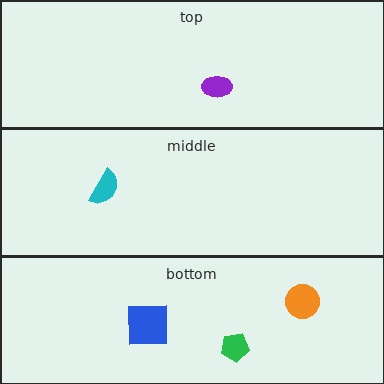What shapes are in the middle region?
The cyan semicircle.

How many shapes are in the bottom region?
3.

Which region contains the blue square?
The bottom region.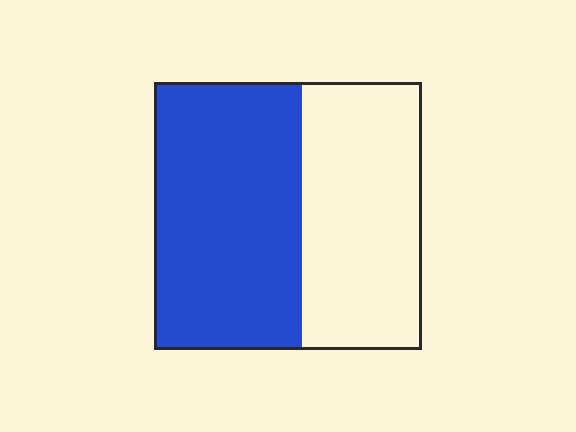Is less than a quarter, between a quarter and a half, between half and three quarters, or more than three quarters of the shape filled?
Between half and three quarters.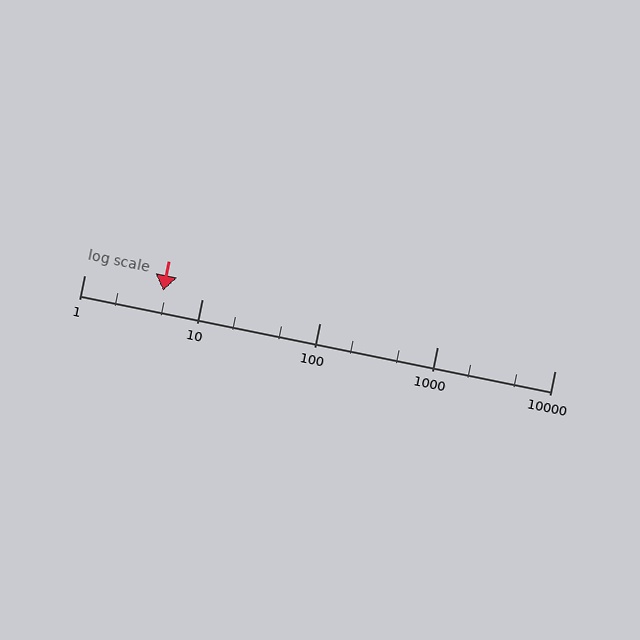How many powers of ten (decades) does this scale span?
The scale spans 4 decades, from 1 to 10000.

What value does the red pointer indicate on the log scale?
The pointer indicates approximately 4.7.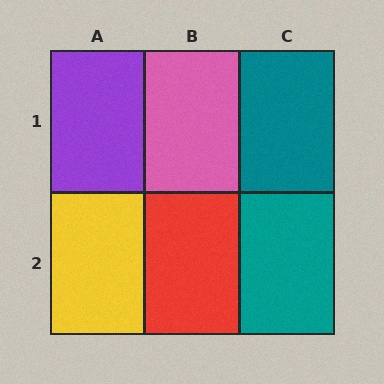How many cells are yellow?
1 cell is yellow.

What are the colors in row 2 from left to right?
Yellow, red, teal.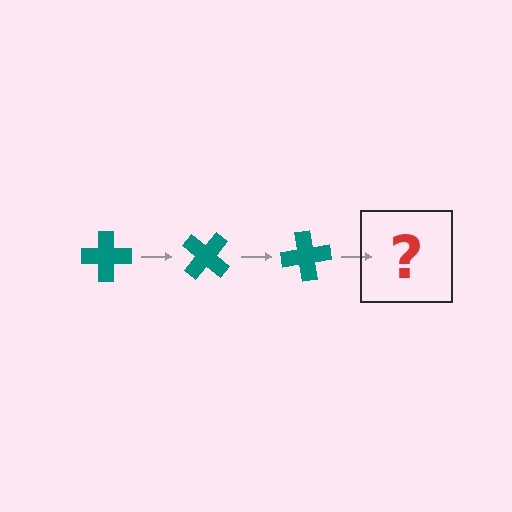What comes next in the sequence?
The next element should be a teal cross rotated 120 degrees.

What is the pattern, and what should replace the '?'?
The pattern is that the cross rotates 40 degrees each step. The '?' should be a teal cross rotated 120 degrees.